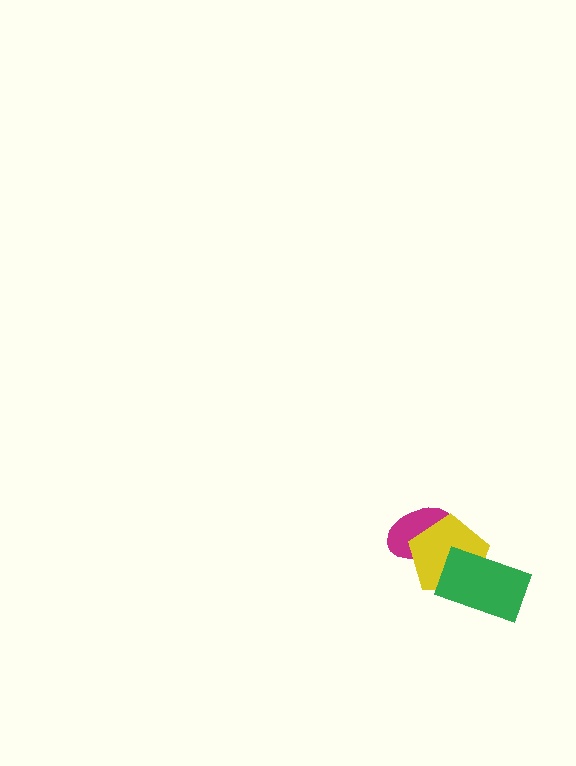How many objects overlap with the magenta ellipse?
1 object overlaps with the magenta ellipse.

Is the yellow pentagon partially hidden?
Yes, it is partially covered by another shape.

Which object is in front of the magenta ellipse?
The yellow pentagon is in front of the magenta ellipse.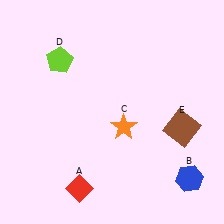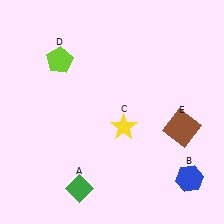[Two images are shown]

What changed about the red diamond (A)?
In Image 1, A is red. In Image 2, it changed to green.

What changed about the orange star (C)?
In Image 1, C is orange. In Image 2, it changed to yellow.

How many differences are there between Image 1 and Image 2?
There are 2 differences between the two images.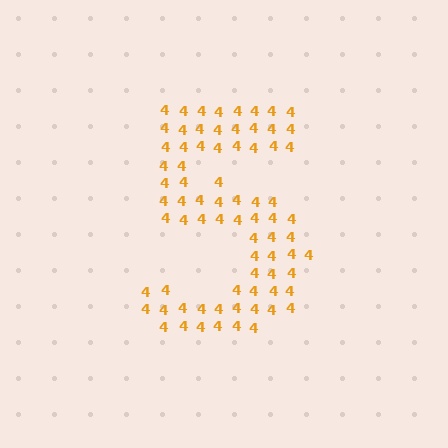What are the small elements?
The small elements are digit 4's.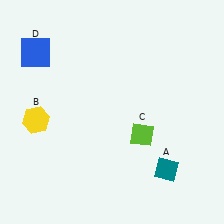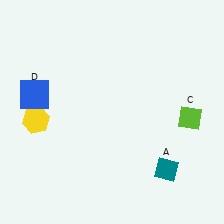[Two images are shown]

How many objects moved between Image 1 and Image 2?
2 objects moved between the two images.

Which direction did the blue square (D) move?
The blue square (D) moved down.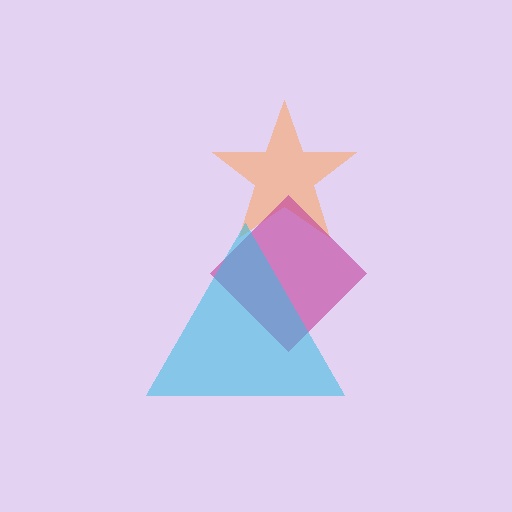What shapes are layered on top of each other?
The layered shapes are: an orange star, a magenta diamond, a cyan triangle.